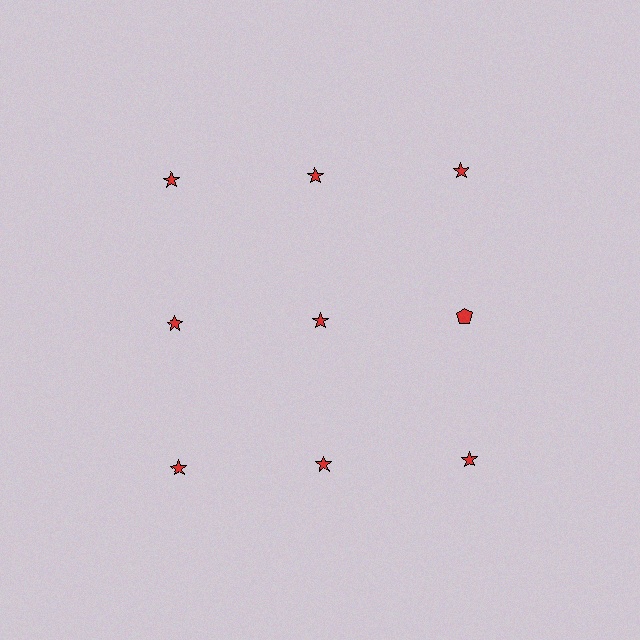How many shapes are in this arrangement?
There are 9 shapes arranged in a grid pattern.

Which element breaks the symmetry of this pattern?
The red pentagon in the second row, center column breaks the symmetry. All other shapes are red stars.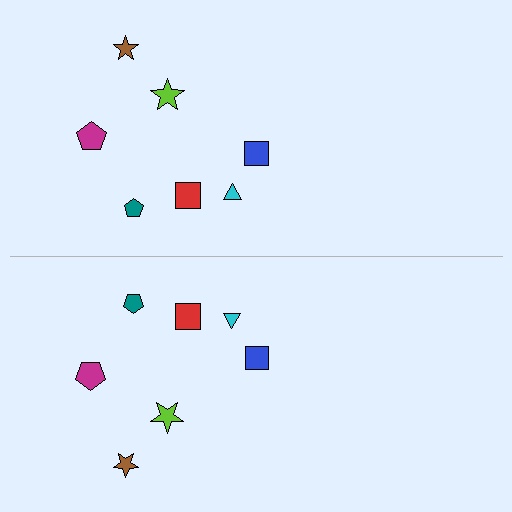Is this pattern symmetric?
Yes, this pattern has bilateral (reflection) symmetry.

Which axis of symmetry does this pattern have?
The pattern has a horizontal axis of symmetry running through the center of the image.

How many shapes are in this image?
There are 14 shapes in this image.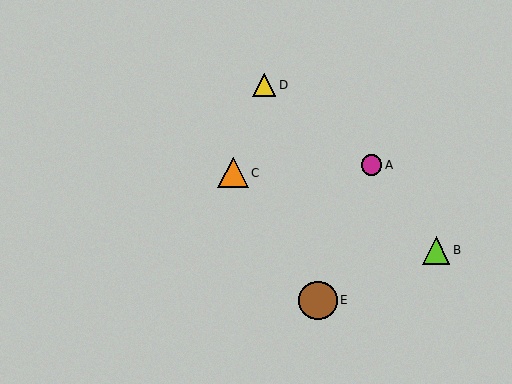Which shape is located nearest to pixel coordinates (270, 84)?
The yellow triangle (labeled D) at (264, 85) is nearest to that location.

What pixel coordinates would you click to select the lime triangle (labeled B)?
Click at (436, 250) to select the lime triangle B.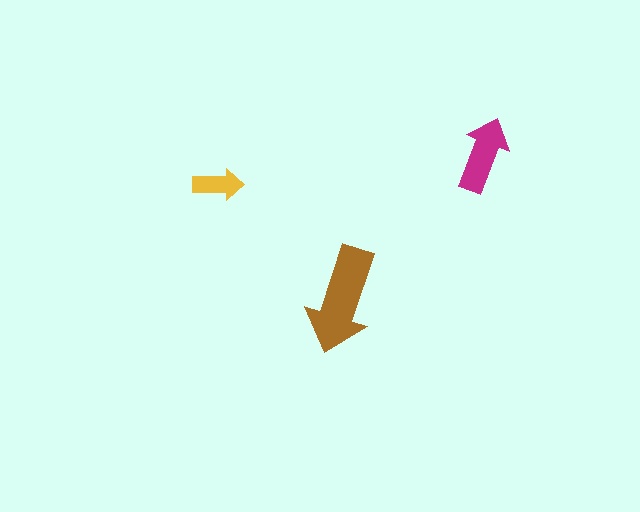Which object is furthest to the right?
The magenta arrow is rightmost.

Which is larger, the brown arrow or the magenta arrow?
The brown one.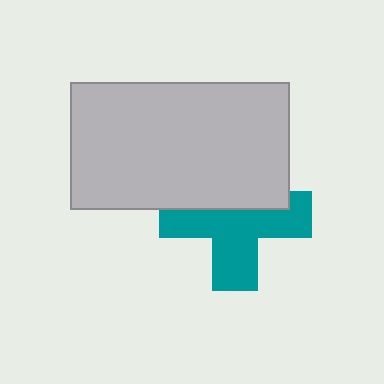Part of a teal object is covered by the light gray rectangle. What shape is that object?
It is a cross.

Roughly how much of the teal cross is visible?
About half of it is visible (roughly 60%).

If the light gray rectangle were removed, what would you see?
You would see the complete teal cross.